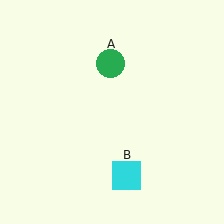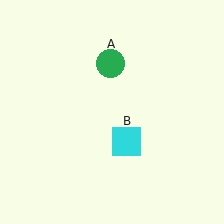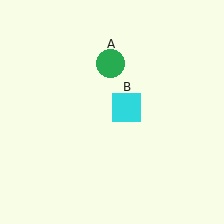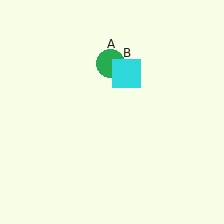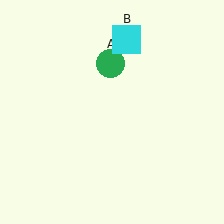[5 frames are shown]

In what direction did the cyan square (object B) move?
The cyan square (object B) moved up.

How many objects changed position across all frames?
1 object changed position: cyan square (object B).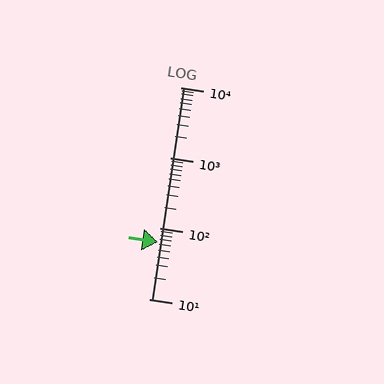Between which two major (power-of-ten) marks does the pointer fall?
The pointer is between 10 and 100.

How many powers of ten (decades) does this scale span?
The scale spans 3 decades, from 10 to 10000.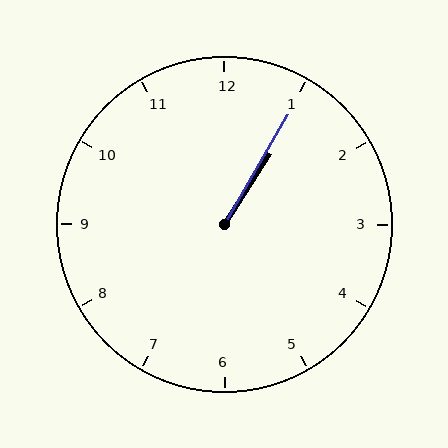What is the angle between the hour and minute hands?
Approximately 2 degrees.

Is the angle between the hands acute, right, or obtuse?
It is acute.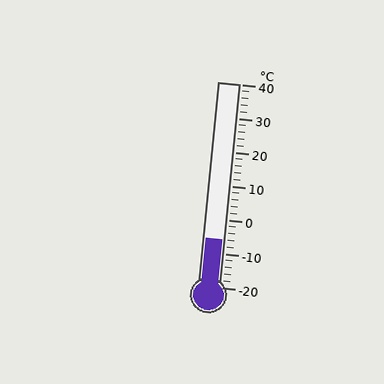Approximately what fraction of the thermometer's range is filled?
The thermometer is filled to approximately 25% of its range.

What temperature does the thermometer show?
The thermometer shows approximately -6°C.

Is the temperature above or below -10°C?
The temperature is above -10°C.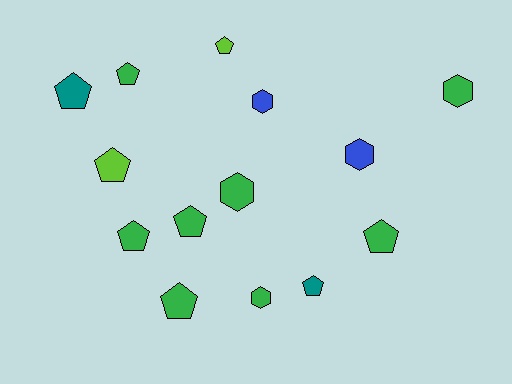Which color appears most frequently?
Green, with 8 objects.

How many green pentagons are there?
There are 5 green pentagons.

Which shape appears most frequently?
Pentagon, with 9 objects.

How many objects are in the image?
There are 14 objects.